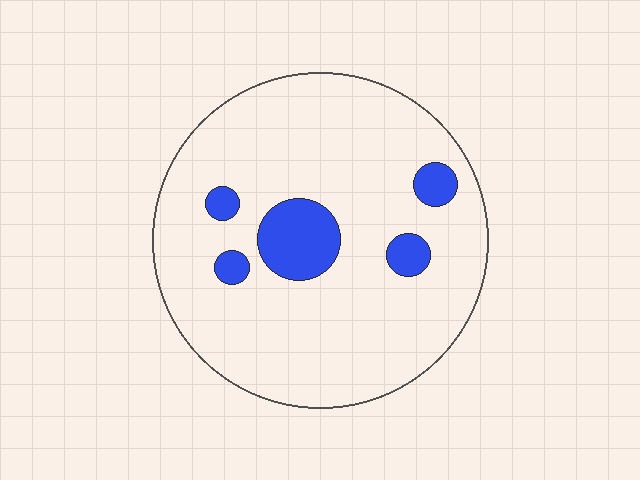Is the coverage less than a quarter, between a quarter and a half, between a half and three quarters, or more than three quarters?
Less than a quarter.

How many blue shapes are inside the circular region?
5.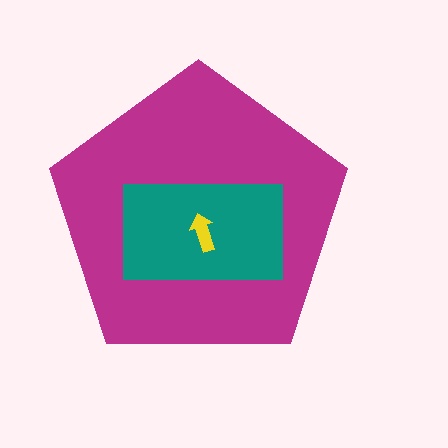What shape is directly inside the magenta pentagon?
The teal rectangle.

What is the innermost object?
The yellow arrow.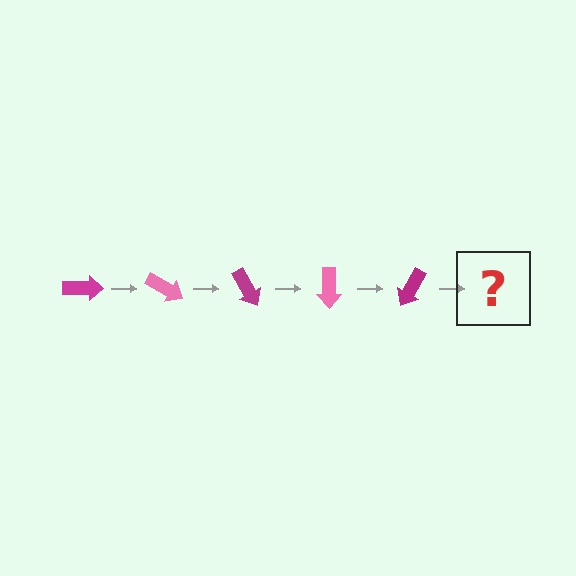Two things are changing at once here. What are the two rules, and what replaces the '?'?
The two rules are that it rotates 30 degrees each step and the color cycles through magenta and pink. The '?' should be a pink arrow, rotated 150 degrees from the start.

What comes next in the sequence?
The next element should be a pink arrow, rotated 150 degrees from the start.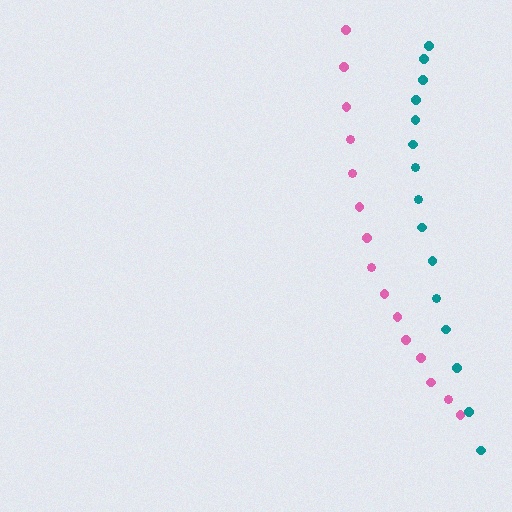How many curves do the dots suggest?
There are 2 distinct paths.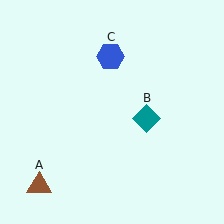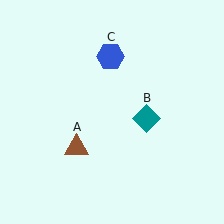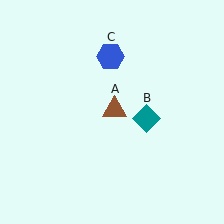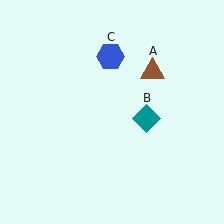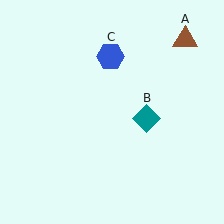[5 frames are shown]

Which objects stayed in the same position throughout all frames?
Teal diamond (object B) and blue hexagon (object C) remained stationary.